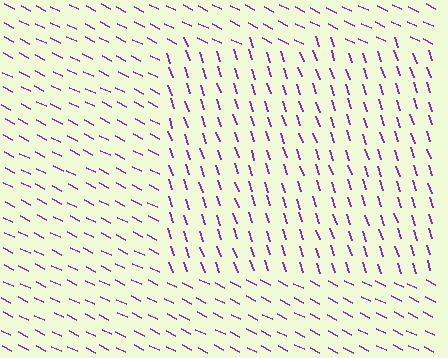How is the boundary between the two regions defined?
The boundary is defined purely by a change in line orientation (approximately 45 degrees difference). All lines are the same color and thickness.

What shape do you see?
I see a rectangle.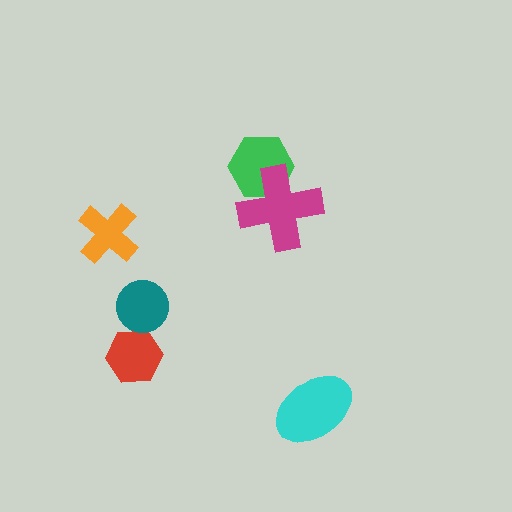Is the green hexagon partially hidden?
Yes, it is partially covered by another shape.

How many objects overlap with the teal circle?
0 objects overlap with the teal circle.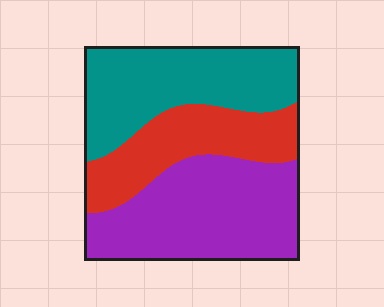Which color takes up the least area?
Red, at roughly 25%.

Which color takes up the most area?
Purple, at roughly 40%.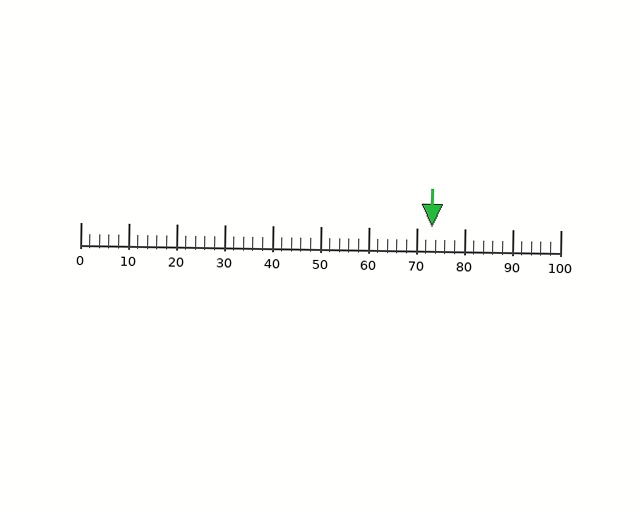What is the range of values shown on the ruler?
The ruler shows values from 0 to 100.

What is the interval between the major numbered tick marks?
The major tick marks are spaced 10 units apart.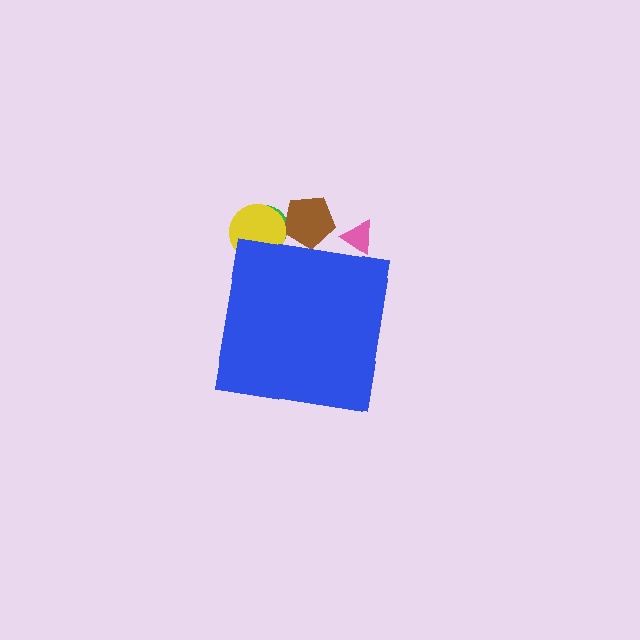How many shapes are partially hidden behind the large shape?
4 shapes are partially hidden.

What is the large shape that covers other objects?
A blue square.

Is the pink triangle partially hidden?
Yes, the pink triangle is partially hidden behind the blue square.